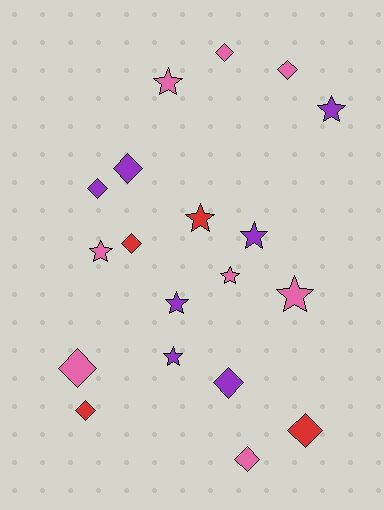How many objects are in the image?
There are 19 objects.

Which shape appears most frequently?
Diamond, with 10 objects.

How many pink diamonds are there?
There are 4 pink diamonds.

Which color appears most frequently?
Pink, with 8 objects.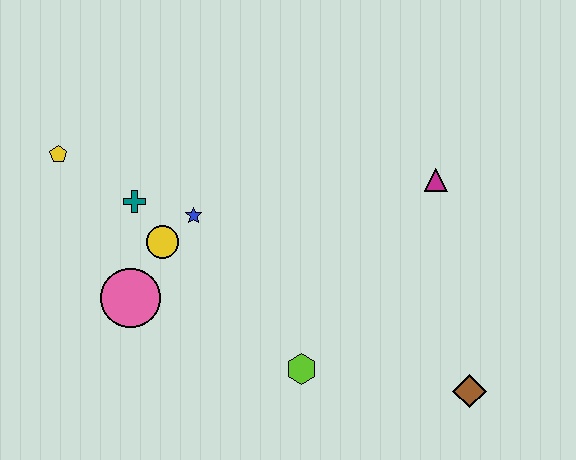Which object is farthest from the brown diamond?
The yellow pentagon is farthest from the brown diamond.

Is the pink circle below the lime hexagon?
No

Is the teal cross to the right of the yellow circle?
No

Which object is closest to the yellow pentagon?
The teal cross is closest to the yellow pentagon.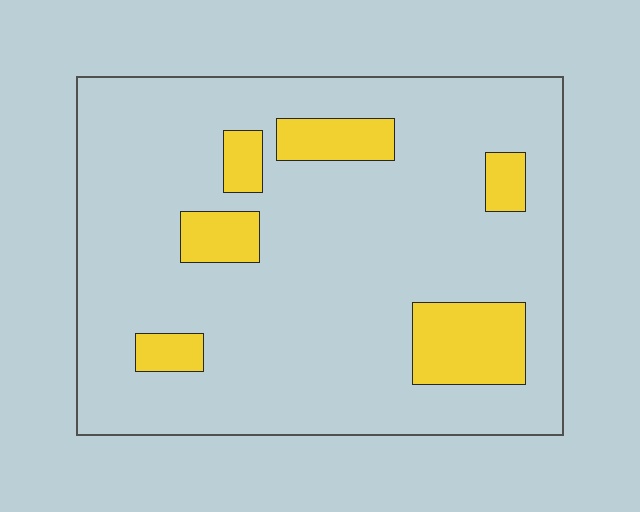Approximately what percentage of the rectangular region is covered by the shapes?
Approximately 15%.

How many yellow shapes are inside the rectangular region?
6.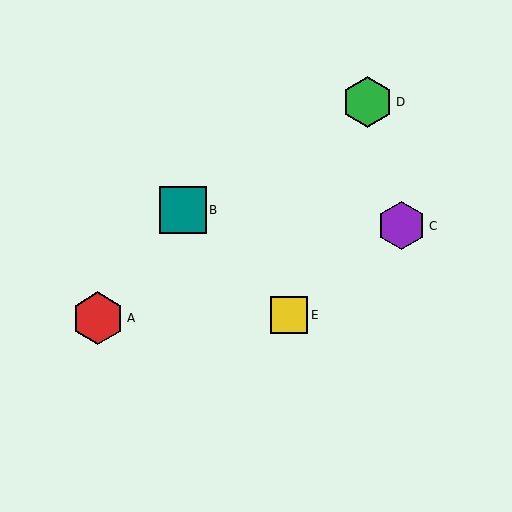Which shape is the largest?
The red hexagon (labeled A) is the largest.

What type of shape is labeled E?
Shape E is a yellow square.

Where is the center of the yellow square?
The center of the yellow square is at (289, 315).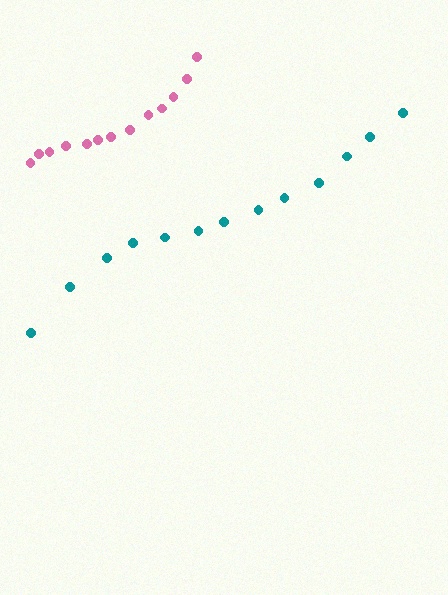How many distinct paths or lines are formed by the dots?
There are 2 distinct paths.